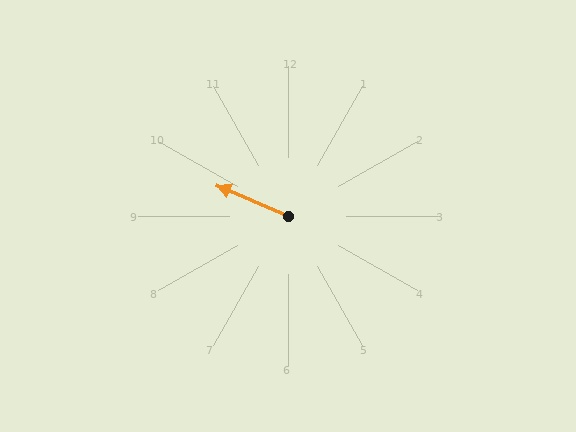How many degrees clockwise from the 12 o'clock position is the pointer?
Approximately 293 degrees.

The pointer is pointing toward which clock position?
Roughly 10 o'clock.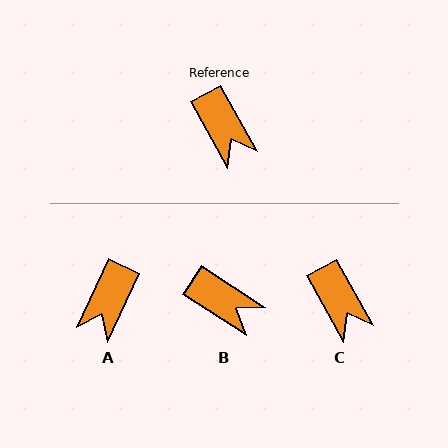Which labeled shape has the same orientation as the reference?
C.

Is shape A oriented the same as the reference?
No, it is off by about 53 degrees.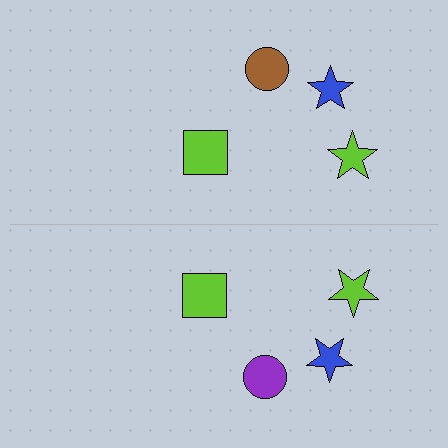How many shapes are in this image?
There are 8 shapes in this image.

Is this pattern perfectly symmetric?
No, the pattern is not perfectly symmetric. The purple circle on the bottom side breaks the symmetry — its mirror counterpart is brown.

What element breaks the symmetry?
The purple circle on the bottom side breaks the symmetry — its mirror counterpart is brown.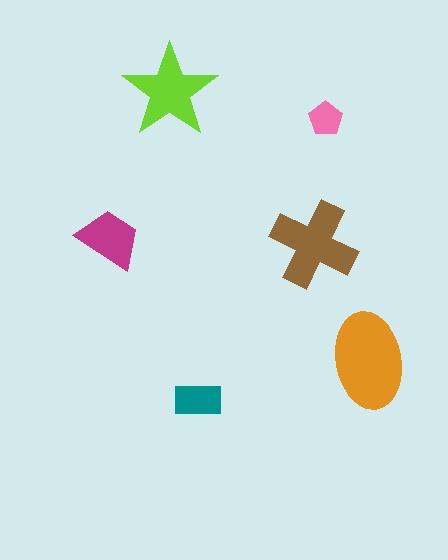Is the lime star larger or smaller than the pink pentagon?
Larger.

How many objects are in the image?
There are 6 objects in the image.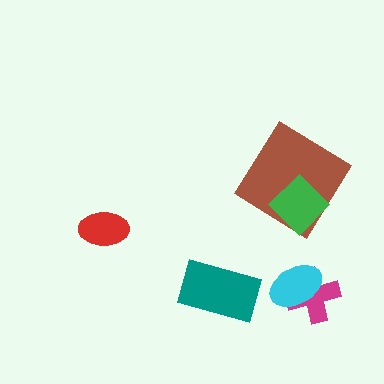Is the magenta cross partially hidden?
Yes, it is partially covered by another shape.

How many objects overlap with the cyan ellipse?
1 object overlaps with the cyan ellipse.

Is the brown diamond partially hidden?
Yes, it is partially covered by another shape.